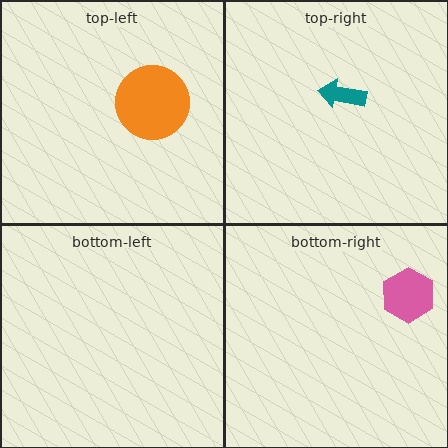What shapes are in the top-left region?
The orange circle.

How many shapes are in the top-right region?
1.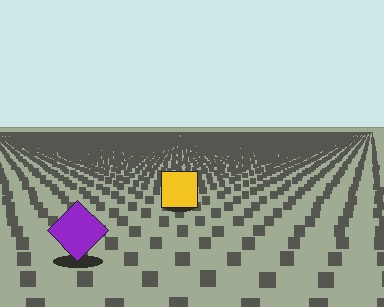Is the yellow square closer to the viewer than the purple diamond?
No. The purple diamond is closer — you can tell from the texture gradient: the ground texture is coarser near it.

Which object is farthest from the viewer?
The yellow square is farthest from the viewer. It appears smaller and the ground texture around it is denser.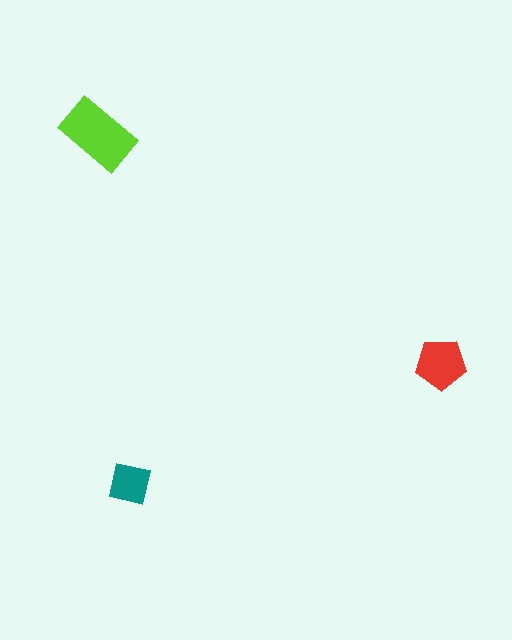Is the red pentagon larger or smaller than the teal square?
Larger.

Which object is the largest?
The lime rectangle.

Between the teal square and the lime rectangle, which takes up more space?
The lime rectangle.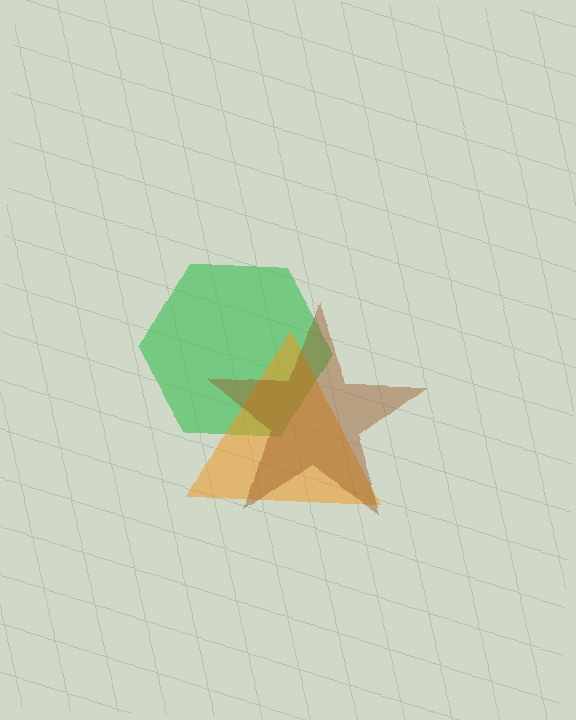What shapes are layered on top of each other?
The layered shapes are: a green hexagon, an orange triangle, a brown star.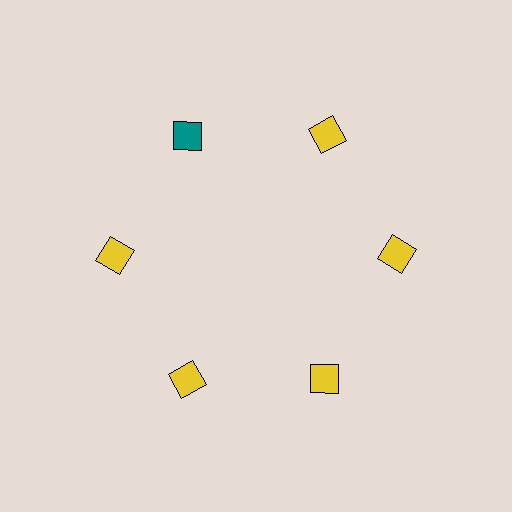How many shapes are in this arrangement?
There are 6 shapes arranged in a ring pattern.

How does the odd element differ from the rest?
It has a different color: teal instead of yellow.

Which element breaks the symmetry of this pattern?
The teal diamond at roughly the 11 o'clock position breaks the symmetry. All other shapes are yellow diamonds.